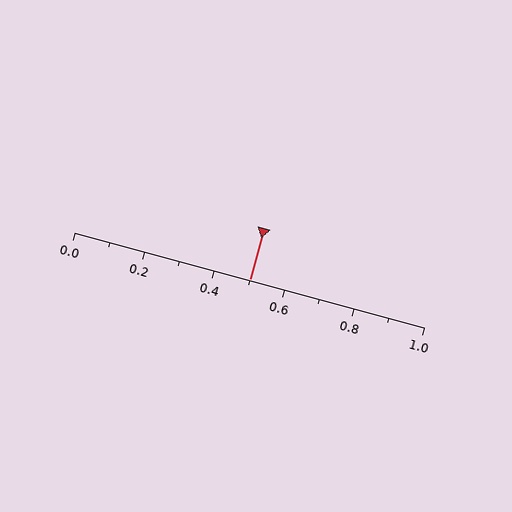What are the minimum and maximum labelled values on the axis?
The axis runs from 0.0 to 1.0.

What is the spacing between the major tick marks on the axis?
The major ticks are spaced 0.2 apart.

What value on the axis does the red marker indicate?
The marker indicates approximately 0.5.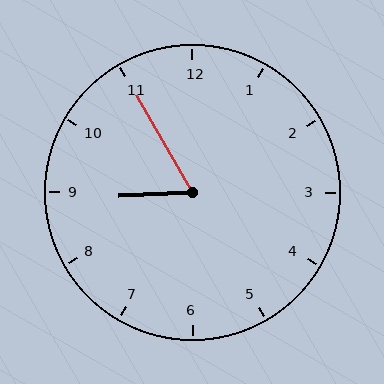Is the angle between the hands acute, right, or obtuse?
It is acute.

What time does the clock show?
8:55.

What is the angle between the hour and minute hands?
Approximately 62 degrees.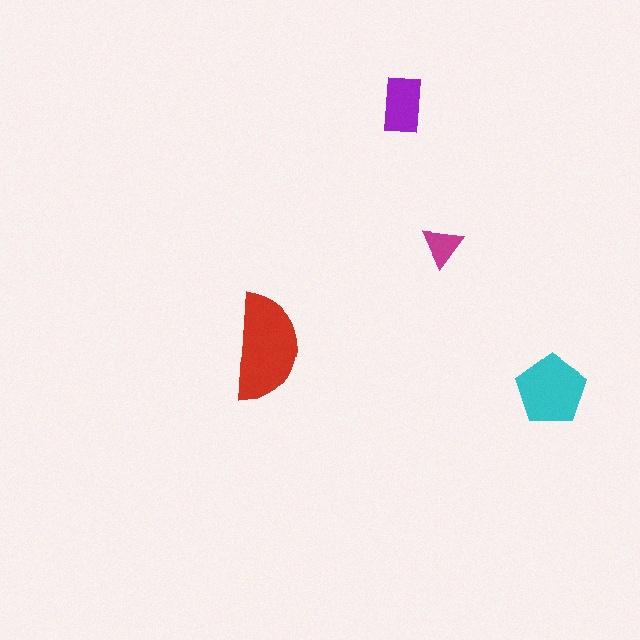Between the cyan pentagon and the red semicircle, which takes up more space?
The red semicircle.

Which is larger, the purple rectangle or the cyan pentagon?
The cyan pentagon.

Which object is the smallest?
The magenta triangle.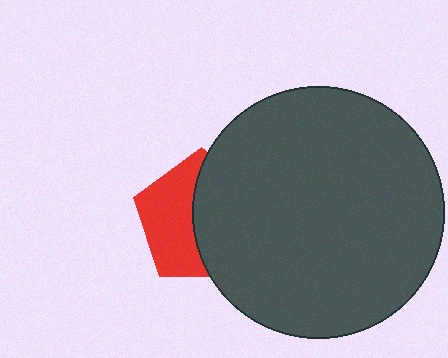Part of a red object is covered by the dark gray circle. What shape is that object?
It is a pentagon.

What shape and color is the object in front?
The object in front is a dark gray circle.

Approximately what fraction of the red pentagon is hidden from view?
Roughly 54% of the red pentagon is hidden behind the dark gray circle.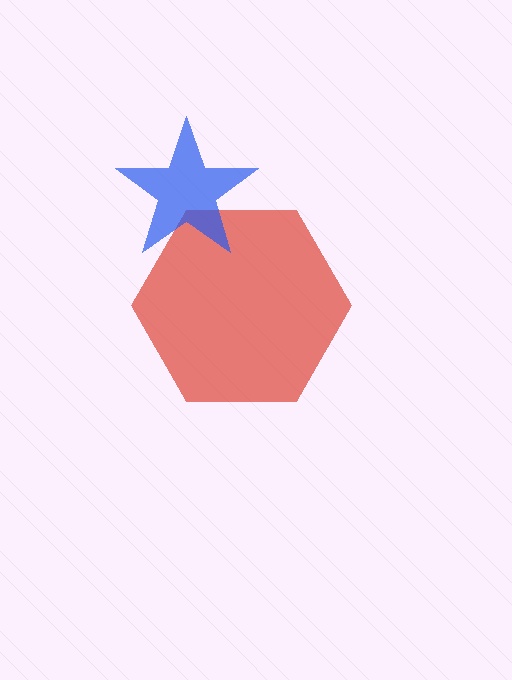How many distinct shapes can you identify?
There are 2 distinct shapes: a red hexagon, a blue star.